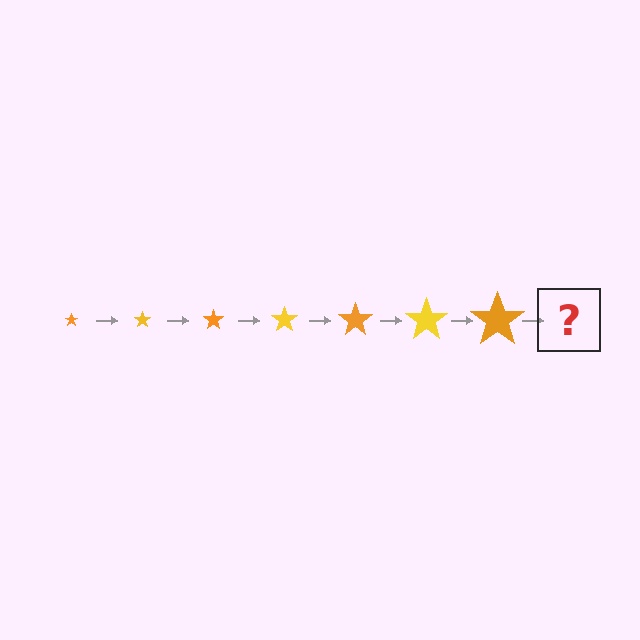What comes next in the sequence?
The next element should be a yellow star, larger than the previous one.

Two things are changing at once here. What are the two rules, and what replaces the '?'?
The two rules are that the star grows larger each step and the color cycles through orange and yellow. The '?' should be a yellow star, larger than the previous one.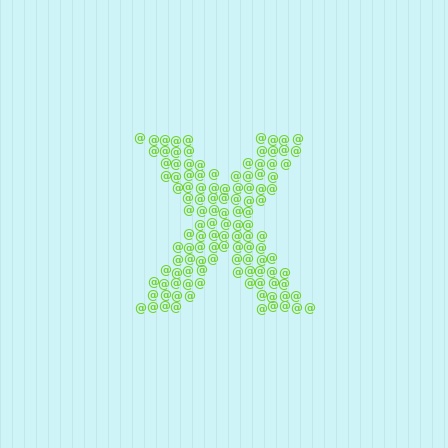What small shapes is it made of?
It is made of small at signs.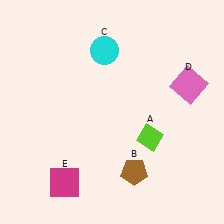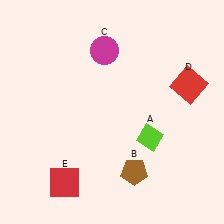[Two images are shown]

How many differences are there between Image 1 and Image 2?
There are 3 differences between the two images.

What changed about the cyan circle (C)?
In Image 1, C is cyan. In Image 2, it changed to magenta.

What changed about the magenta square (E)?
In Image 1, E is magenta. In Image 2, it changed to red.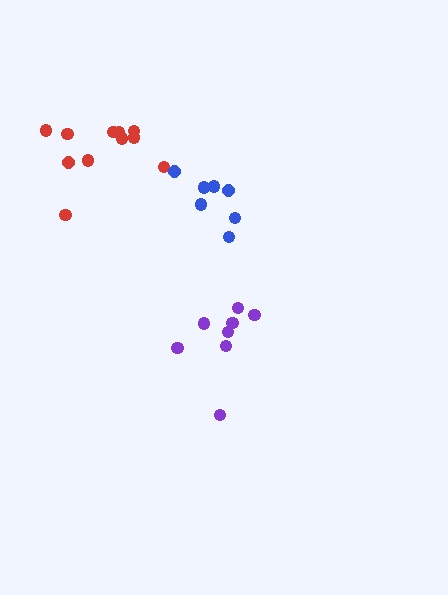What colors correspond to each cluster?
The clusters are colored: purple, red, blue.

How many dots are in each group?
Group 1: 8 dots, Group 2: 11 dots, Group 3: 7 dots (26 total).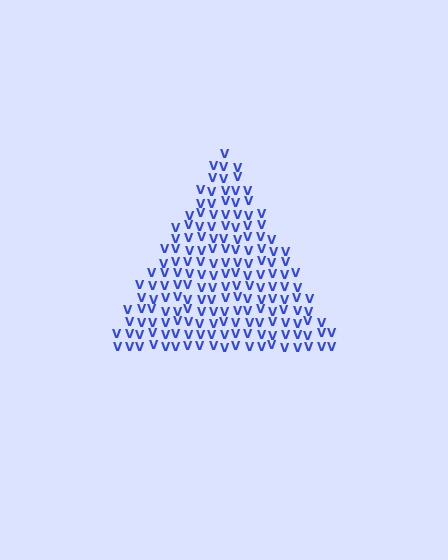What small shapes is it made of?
It is made of small letter V's.